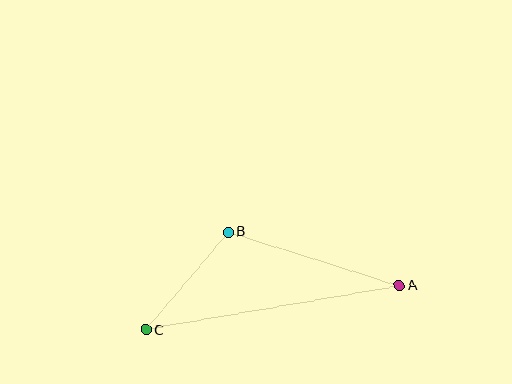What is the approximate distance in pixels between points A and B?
The distance between A and B is approximately 179 pixels.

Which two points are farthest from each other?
Points A and C are farthest from each other.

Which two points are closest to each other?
Points B and C are closest to each other.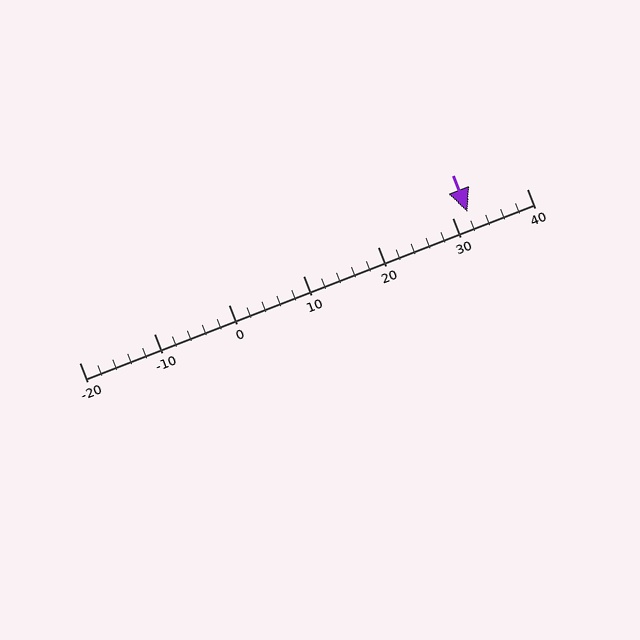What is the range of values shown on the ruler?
The ruler shows values from -20 to 40.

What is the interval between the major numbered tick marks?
The major tick marks are spaced 10 units apart.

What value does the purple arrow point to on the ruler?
The purple arrow points to approximately 32.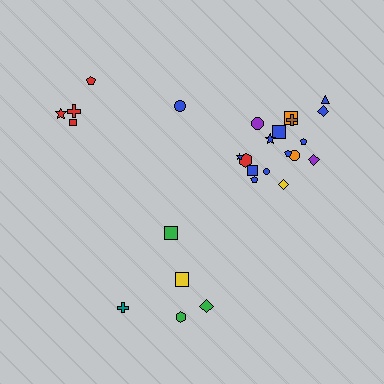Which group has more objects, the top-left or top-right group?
The top-right group.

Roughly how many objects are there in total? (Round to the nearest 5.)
Roughly 25 objects in total.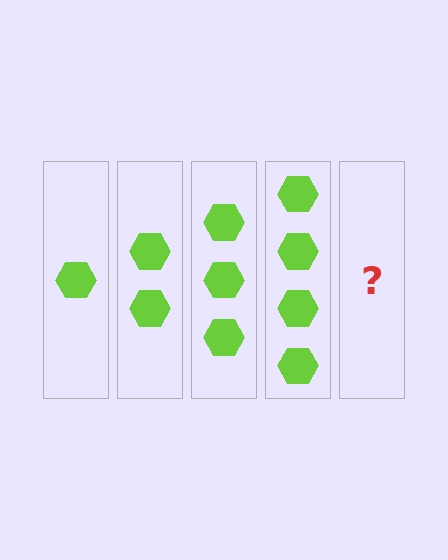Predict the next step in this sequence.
The next step is 5 hexagons.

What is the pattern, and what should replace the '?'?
The pattern is that each step adds one more hexagon. The '?' should be 5 hexagons.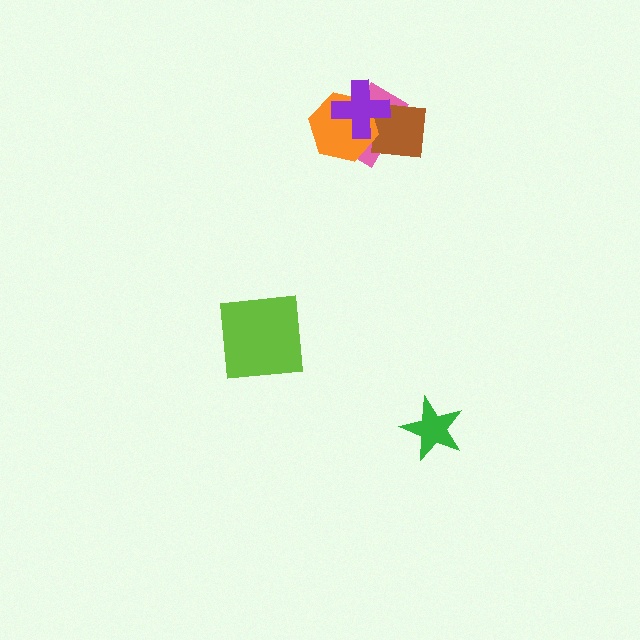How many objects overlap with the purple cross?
3 objects overlap with the purple cross.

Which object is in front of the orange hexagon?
The purple cross is in front of the orange hexagon.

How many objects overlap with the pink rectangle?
3 objects overlap with the pink rectangle.